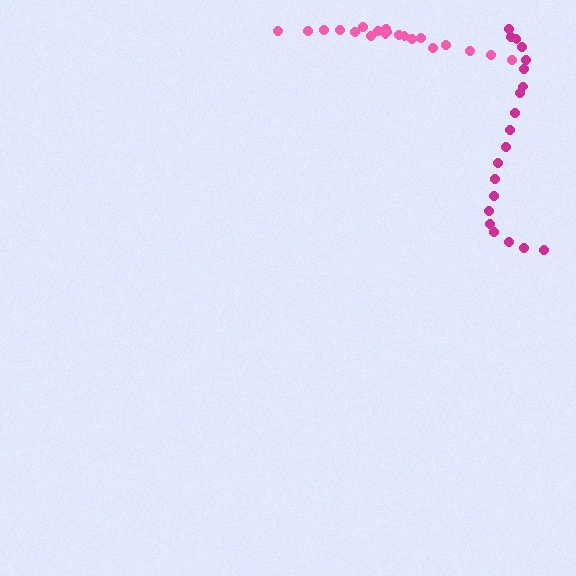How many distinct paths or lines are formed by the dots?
There are 2 distinct paths.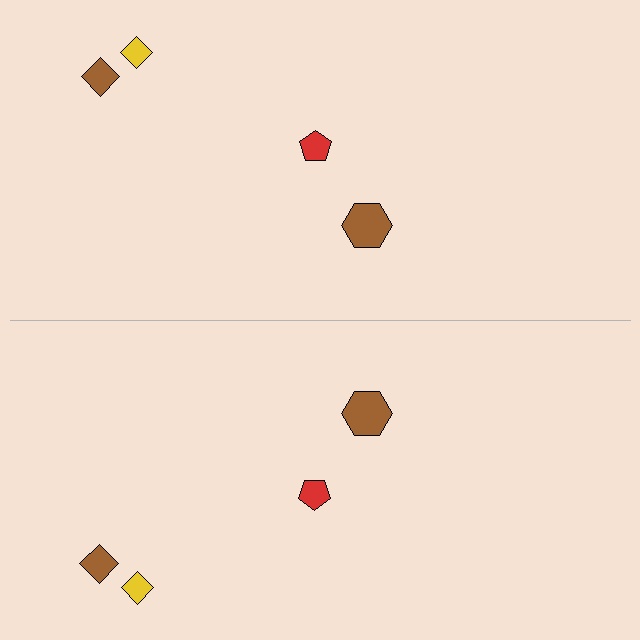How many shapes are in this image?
There are 8 shapes in this image.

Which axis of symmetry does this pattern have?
The pattern has a horizontal axis of symmetry running through the center of the image.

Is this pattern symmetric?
Yes, this pattern has bilateral (reflection) symmetry.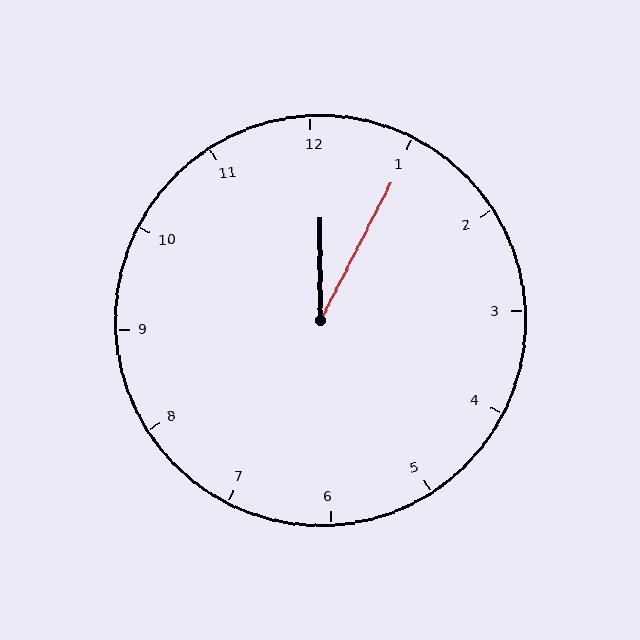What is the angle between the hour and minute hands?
Approximately 28 degrees.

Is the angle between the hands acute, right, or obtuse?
It is acute.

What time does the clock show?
12:05.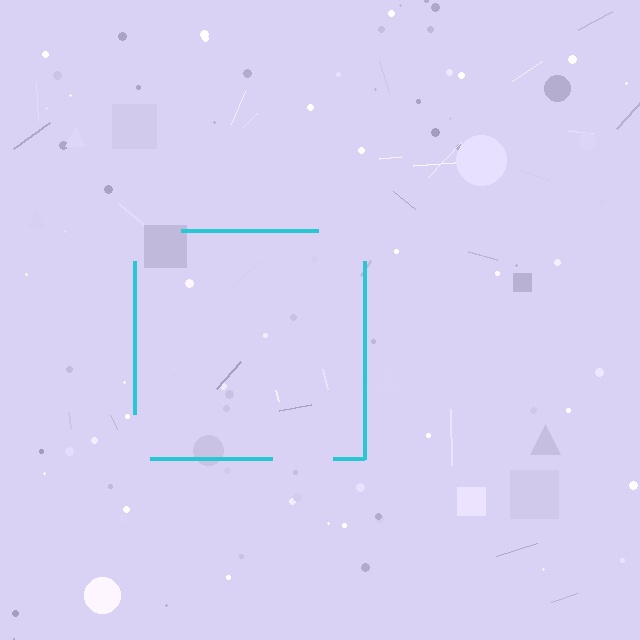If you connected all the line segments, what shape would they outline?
They would outline a square.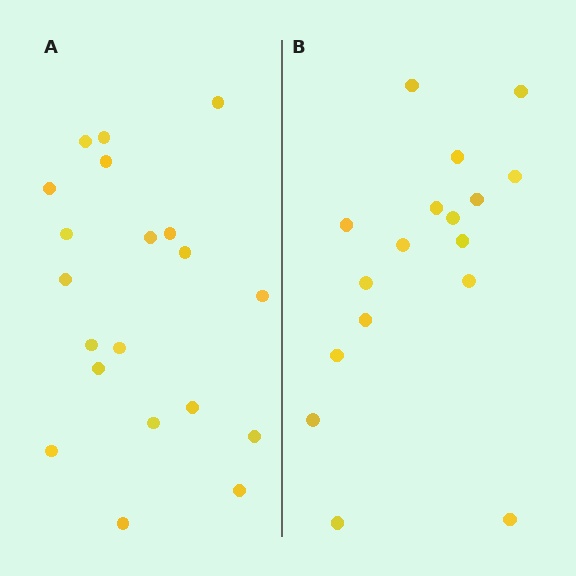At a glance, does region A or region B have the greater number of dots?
Region A (the left region) has more dots.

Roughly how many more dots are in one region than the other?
Region A has just a few more — roughly 2 or 3 more dots than region B.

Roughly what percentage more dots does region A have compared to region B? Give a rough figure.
About 20% more.